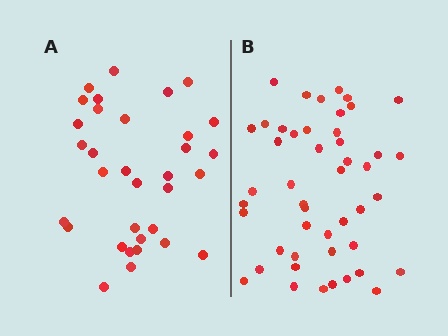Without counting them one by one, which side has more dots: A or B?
Region B (the right region) has more dots.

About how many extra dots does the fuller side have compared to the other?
Region B has approximately 15 more dots than region A.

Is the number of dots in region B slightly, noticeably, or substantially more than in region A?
Region B has noticeably more, but not dramatically so. The ratio is roughly 1.4 to 1.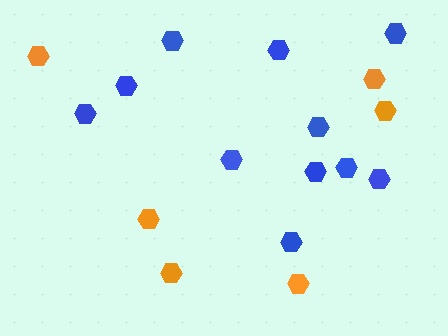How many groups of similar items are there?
There are 2 groups: one group of blue hexagons (11) and one group of orange hexagons (6).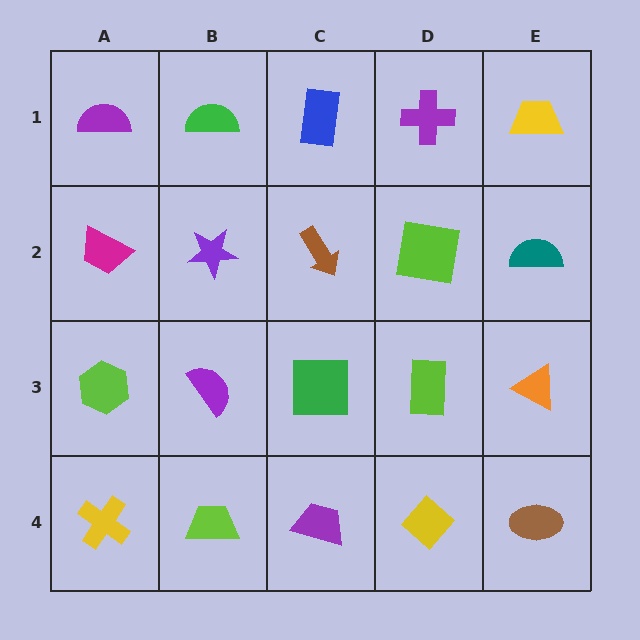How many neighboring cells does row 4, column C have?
3.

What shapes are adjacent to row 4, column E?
An orange triangle (row 3, column E), a yellow diamond (row 4, column D).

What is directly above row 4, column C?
A green square.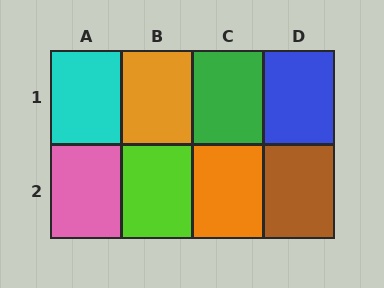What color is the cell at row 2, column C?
Orange.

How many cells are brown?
1 cell is brown.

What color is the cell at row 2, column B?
Lime.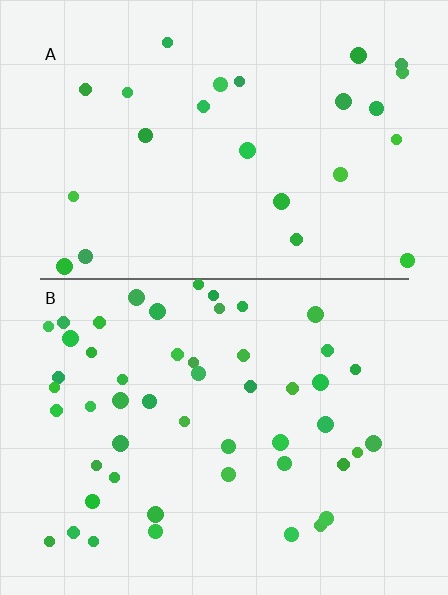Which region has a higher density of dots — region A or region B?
B (the bottom).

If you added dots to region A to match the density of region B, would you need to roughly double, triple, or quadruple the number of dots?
Approximately double.